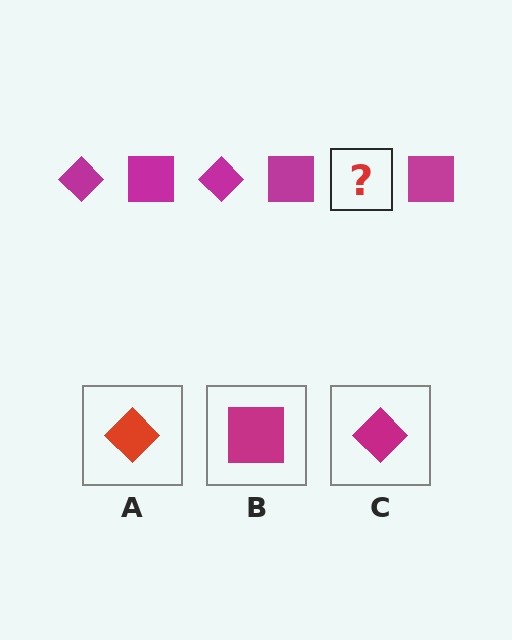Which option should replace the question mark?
Option C.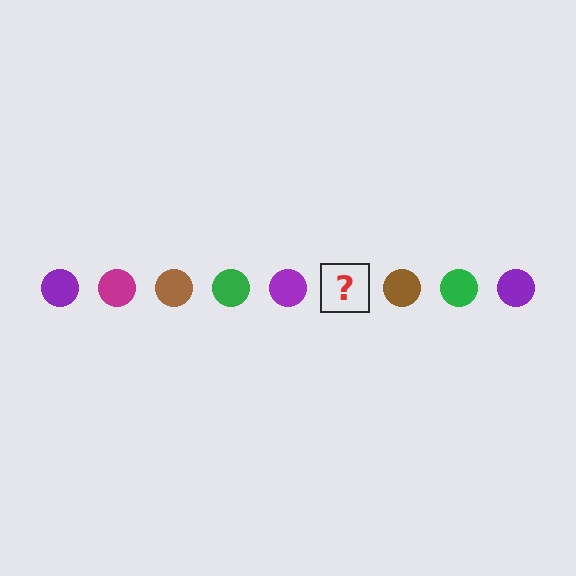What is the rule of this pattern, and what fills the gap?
The rule is that the pattern cycles through purple, magenta, brown, green circles. The gap should be filled with a magenta circle.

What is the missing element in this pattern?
The missing element is a magenta circle.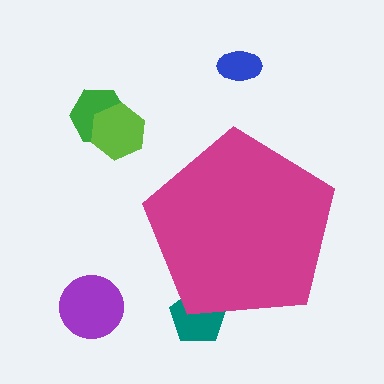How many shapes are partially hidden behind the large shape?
1 shape is partially hidden.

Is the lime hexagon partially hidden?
No, the lime hexagon is fully visible.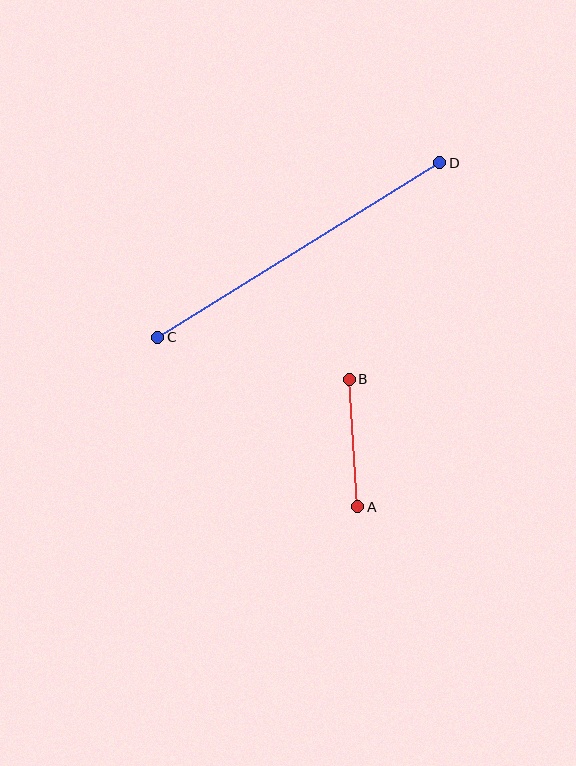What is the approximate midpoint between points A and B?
The midpoint is at approximately (354, 443) pixels.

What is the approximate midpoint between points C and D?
The midpoint is at approximately (299, 250) pixels.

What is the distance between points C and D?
The distance is approximately 332 pixels.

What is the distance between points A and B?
The distance is approximately 128 pixels.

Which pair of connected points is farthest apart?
Points C and D are farthest apart.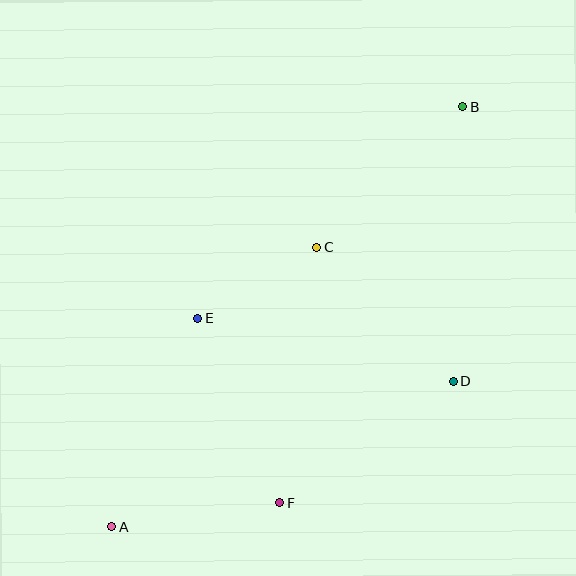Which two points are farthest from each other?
Points A and B are farthest from each other.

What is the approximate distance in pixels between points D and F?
The distance between D and F is approximately 211 pixels.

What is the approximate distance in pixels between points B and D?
The distance between B and D is approximately 274 pixels.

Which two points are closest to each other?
Points C and E are closest to each other.